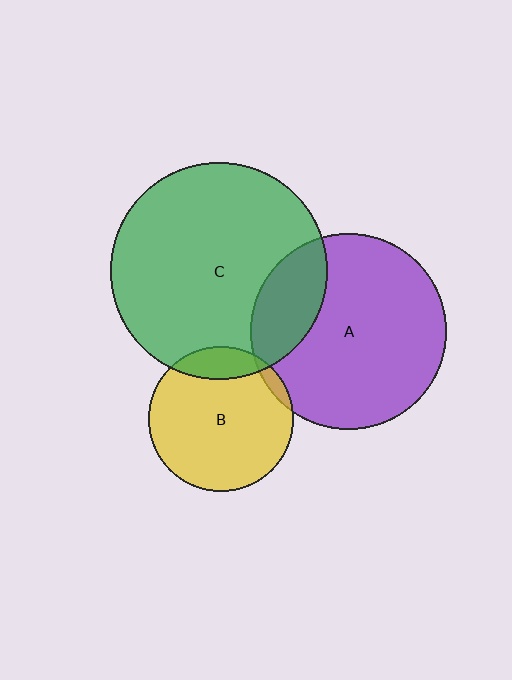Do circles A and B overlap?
Yes.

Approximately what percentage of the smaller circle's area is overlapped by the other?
Approximately 5%.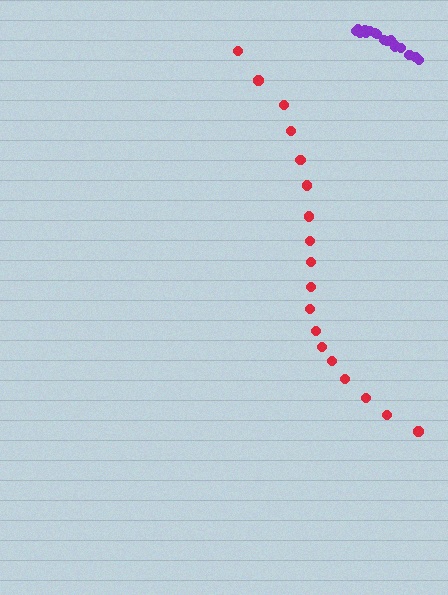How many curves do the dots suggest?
There are 2 distinct paths.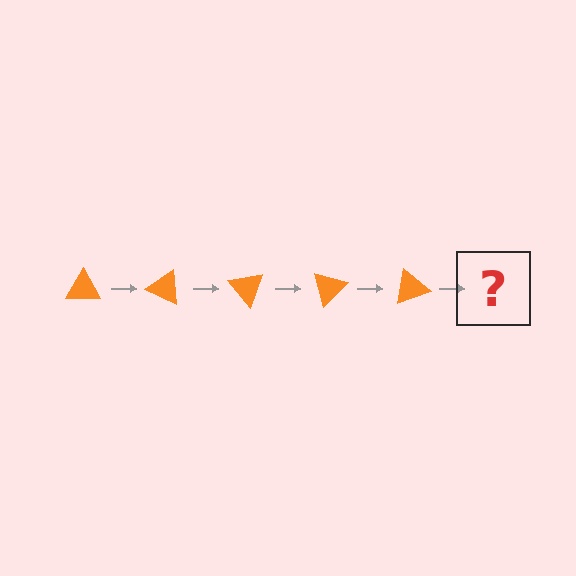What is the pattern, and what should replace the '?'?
The pattern is that the triangle rotates 25 degrees each step. The '?' should be an orange triangle rotated 125 degrees.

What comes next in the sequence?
The next element should be an orange triangle rotated 125 degrees.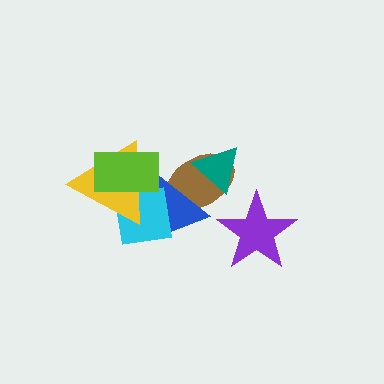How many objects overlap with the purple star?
0 objects overlap with the purple star.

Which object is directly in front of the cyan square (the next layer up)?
The yellow triangle is directly in front of the cyan square.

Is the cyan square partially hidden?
Yes, it is partially covered by another shape.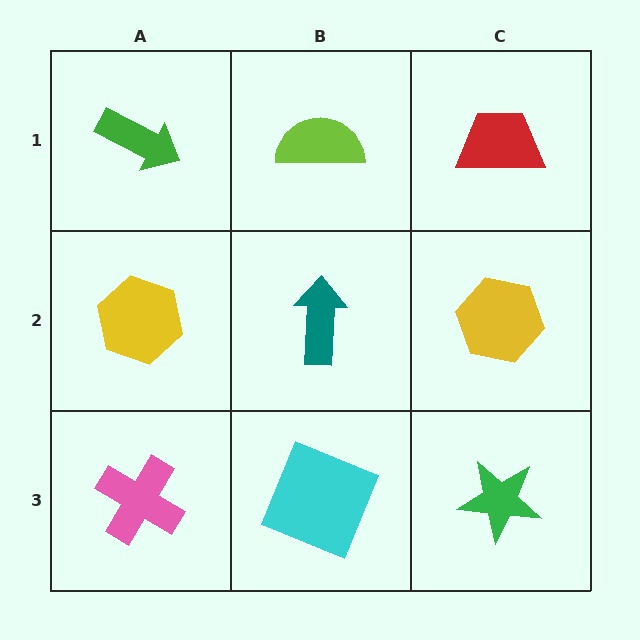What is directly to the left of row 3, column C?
A cyan square.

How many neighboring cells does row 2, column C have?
3.